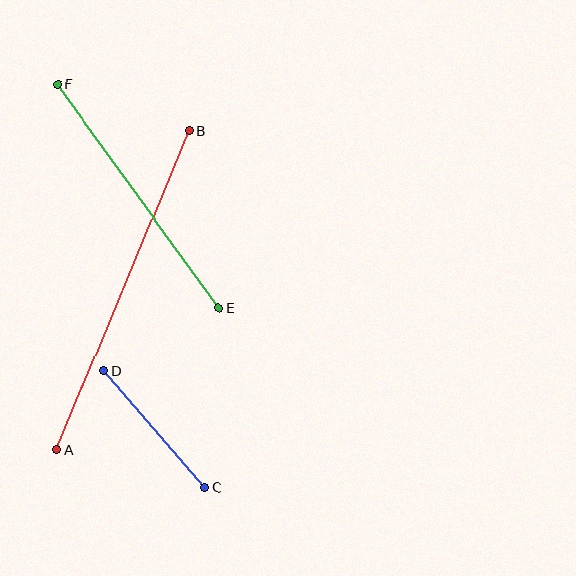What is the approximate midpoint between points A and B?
The midpoint is at approximately (123, 290) pixels.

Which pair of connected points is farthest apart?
Points A and B are farthest apart.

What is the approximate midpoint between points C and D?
The midpoint is at approximately (154, 429) pixels.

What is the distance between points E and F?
The distance is approximately 275 pixels.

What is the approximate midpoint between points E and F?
The midpoint is at approximately (138, 196) pixels.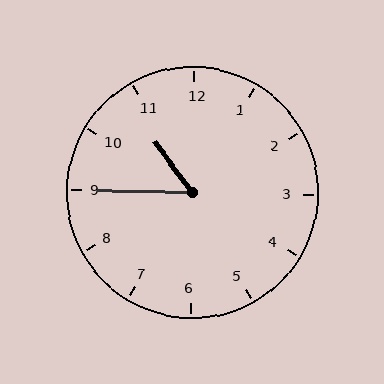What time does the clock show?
10:45.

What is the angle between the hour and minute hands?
Approximately 52 degrees.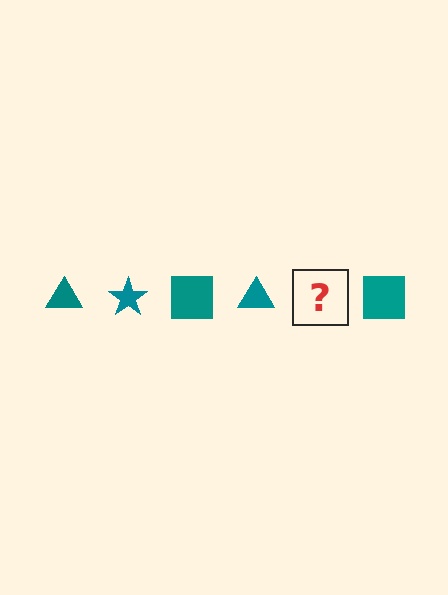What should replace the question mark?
The question mark should be replaced with a teal star.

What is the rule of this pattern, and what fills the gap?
The rule is that the pattern cycles through triangle, star, square shapes in teal. The gap should be filled with a teal star.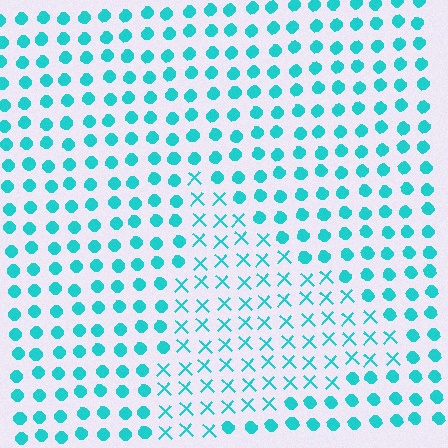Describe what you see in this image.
The image is filled with small cyan elements arranged in a uniform grid. A triangle-shaped region contains X marks, while the surrounding area contains circles. The boundary is defined purely by the change in element shape.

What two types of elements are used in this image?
The image uses X marks inside the triangle region and circles outside it.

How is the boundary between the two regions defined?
The boundary is defined by a change in element shape: X marks inside vs. circles outside. All elements share the same color and spacing.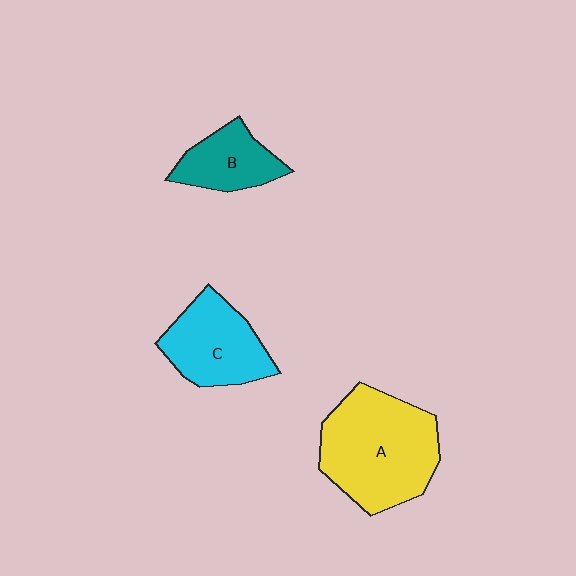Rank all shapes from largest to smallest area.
From largest to smallest: A (yellow), C (cyan), B (teal).